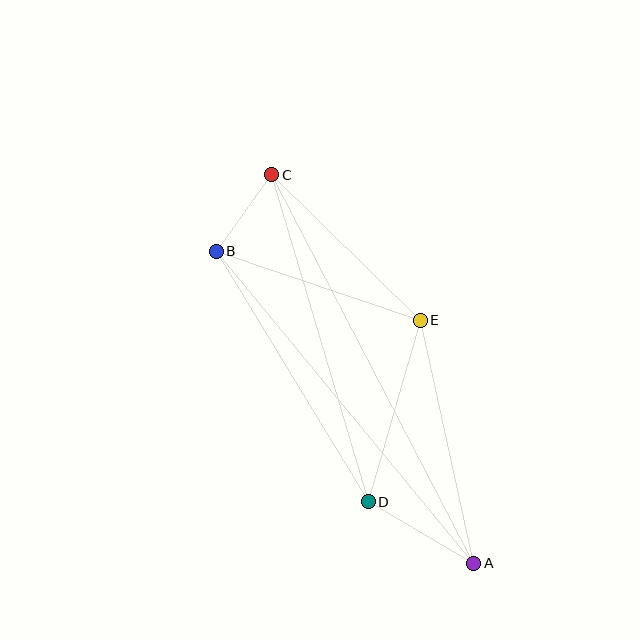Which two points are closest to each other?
Points B and C are closest to each other.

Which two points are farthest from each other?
Points A and C are farthest from each other.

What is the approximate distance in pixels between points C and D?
The distance between C and D is approximately 341 pixels.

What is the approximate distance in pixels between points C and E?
The distance between C and E is approximately 207 pixels.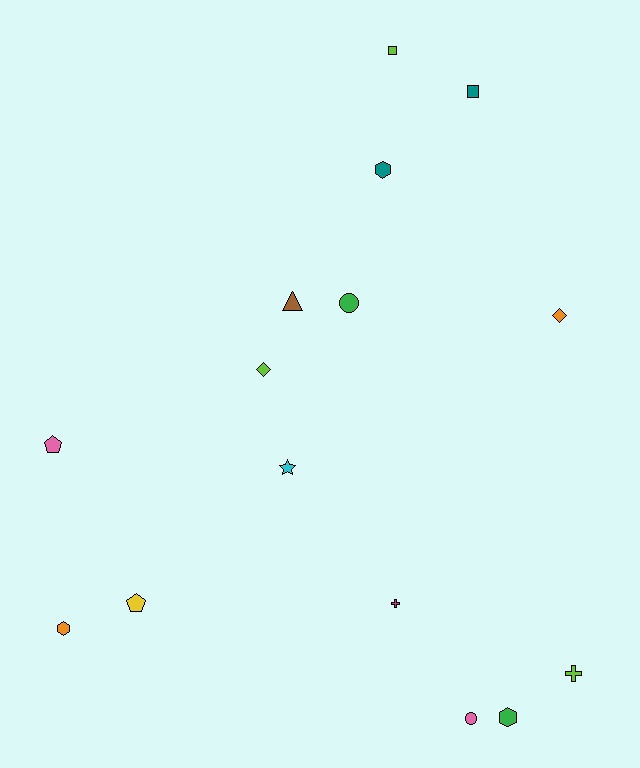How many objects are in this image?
There are 15 objects.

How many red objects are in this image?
There are no red objects.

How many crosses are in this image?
There are 2 crosses.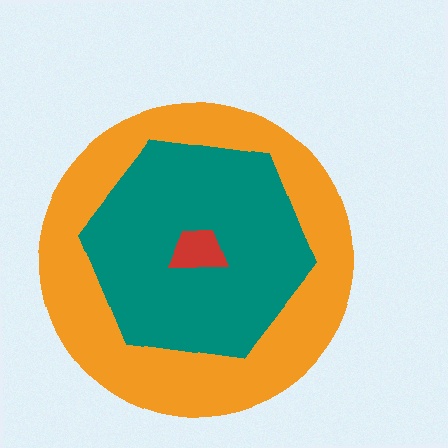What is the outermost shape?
The orange circle.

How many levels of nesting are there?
3.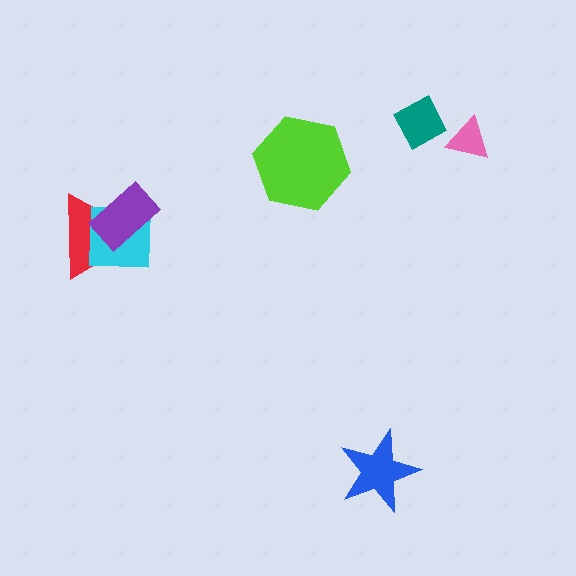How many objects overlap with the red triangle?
2 objects overlap with the red triangle.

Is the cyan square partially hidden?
Yes, it is partially covered by another shape.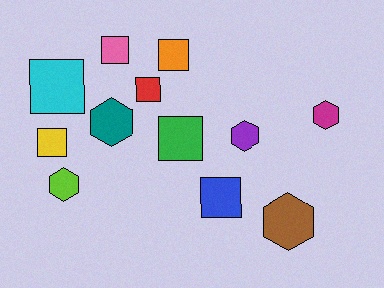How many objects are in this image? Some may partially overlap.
There are 12 objects.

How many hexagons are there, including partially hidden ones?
There are 5 hexagons.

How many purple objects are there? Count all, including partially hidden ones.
There is 1 purple object.